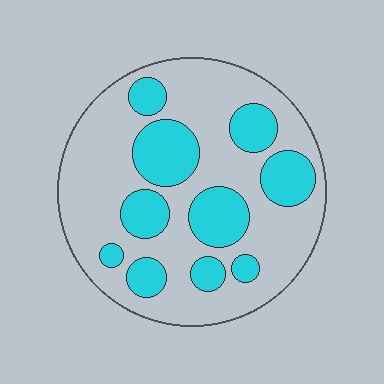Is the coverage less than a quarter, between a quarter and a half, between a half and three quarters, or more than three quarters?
Between a quarter and a half.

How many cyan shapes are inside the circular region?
10.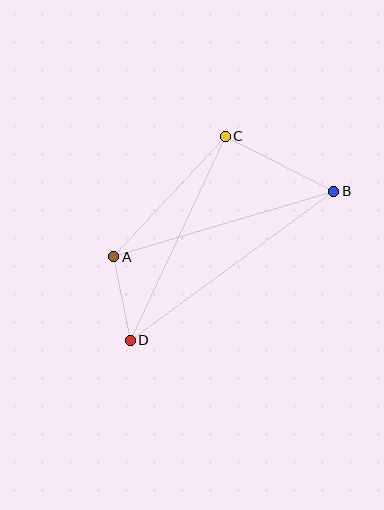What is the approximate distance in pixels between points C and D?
The distance between C and D is approximately 225 pixels.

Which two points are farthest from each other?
Points B and D are farthest from each other.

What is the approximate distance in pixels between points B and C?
The distance between B and C is approximately 121 pixels.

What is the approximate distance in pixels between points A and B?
The distance between A and B is approximately 229 pixels.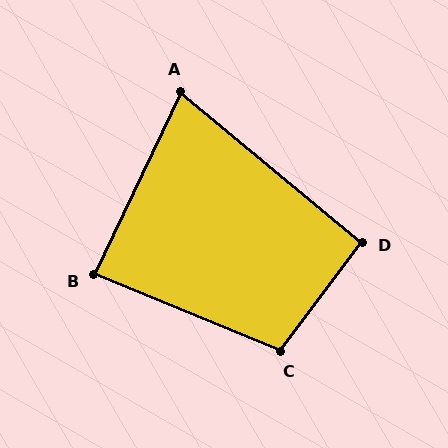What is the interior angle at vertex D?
Approximately 93 degrees (approximately right).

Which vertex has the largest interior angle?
C, at approximately 104 degrees.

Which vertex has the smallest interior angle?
A, at approximately 76 degrees.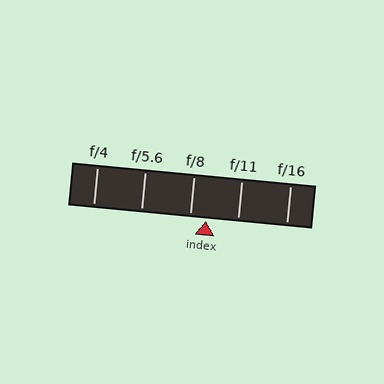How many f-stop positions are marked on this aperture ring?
There are 5 f-stop positions marked.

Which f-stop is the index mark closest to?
The index mark is closest to f/8.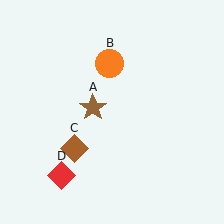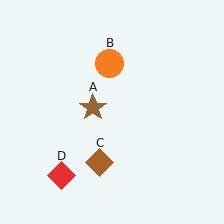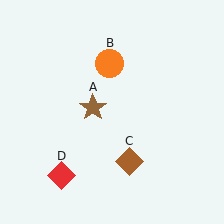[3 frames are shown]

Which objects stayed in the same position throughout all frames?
Brown star (object A) and orange circle (object B) and red diamond (object D) remained stationary.